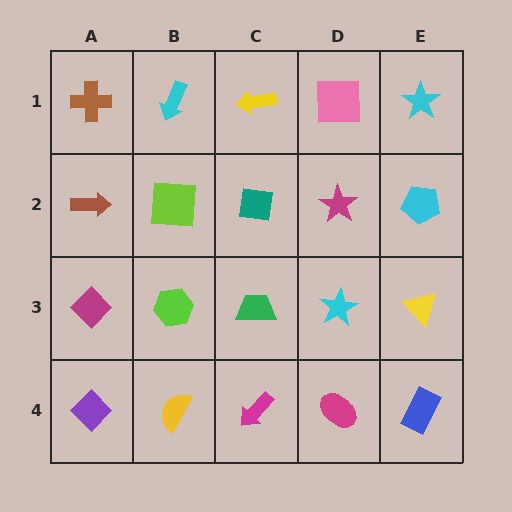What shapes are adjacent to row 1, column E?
A cyan pentagon (row 2, column E), a pink square (row 1, column D).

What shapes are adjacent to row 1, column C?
A teal square (row 2, column C), a cyan arrow (row 1, column B), a pink square (row 1, column D).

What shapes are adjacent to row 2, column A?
A brown cross (row 1, column A), a magenta diamond (row 3, column A), a lime square (row 2, column B).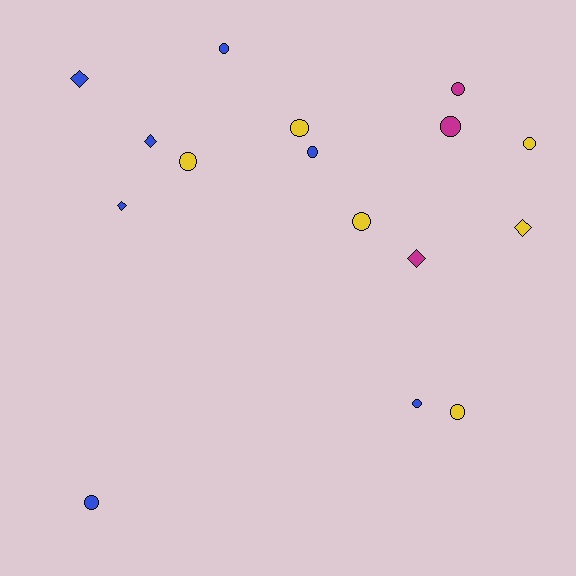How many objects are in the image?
There are 16 objects.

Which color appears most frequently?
Blue, with 7 objects.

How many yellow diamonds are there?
There is 1 yellow diamond.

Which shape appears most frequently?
Circle, with 11 objects.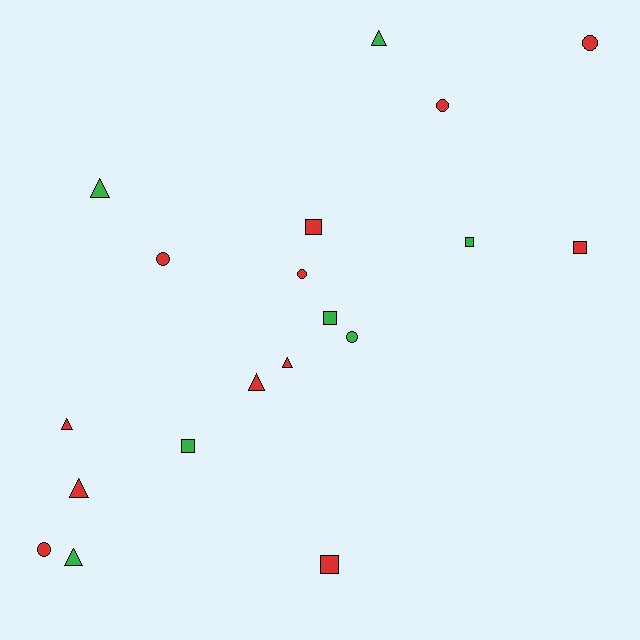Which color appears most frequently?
Red, with 12 objects.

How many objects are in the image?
There are 19 objects.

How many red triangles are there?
There are 4 red triangles.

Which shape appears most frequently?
Triangle, with 7 objects.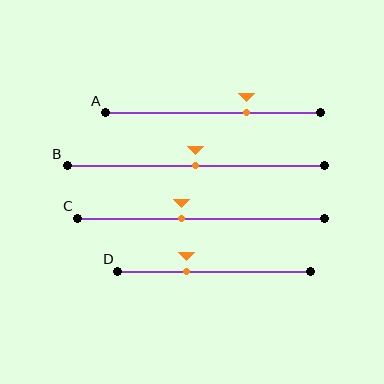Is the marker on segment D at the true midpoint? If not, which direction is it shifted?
No, the marker on segment D is shifted to the left by about 14% of the segment length.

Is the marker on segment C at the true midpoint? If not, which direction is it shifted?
No, the marker on segment C is shifted to the left by about 8% of the segment length.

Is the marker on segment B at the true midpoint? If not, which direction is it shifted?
Yes, the marker on segment B is at the true midpoint.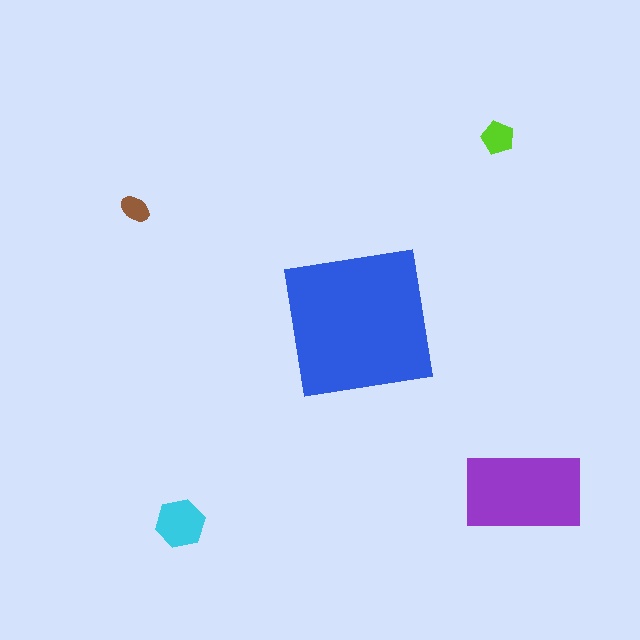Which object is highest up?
The lime pentagon is topmost.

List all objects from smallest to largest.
The brown ellipse, the lime pentagon, the cyan hexagon, the purple rectangle, the blue square.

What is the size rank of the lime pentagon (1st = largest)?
4th.